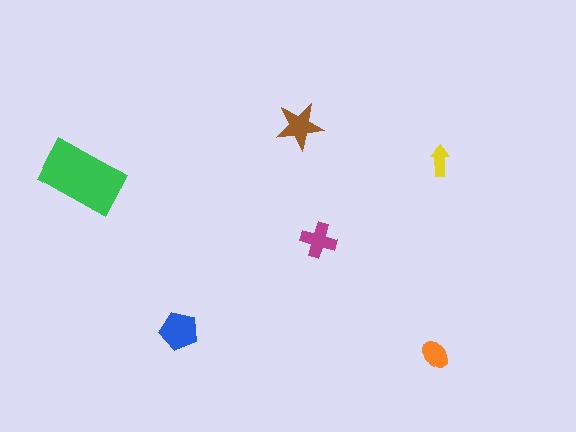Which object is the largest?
The green rectangle.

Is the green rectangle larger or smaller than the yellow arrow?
Larger.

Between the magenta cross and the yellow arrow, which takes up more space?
The magenta cross.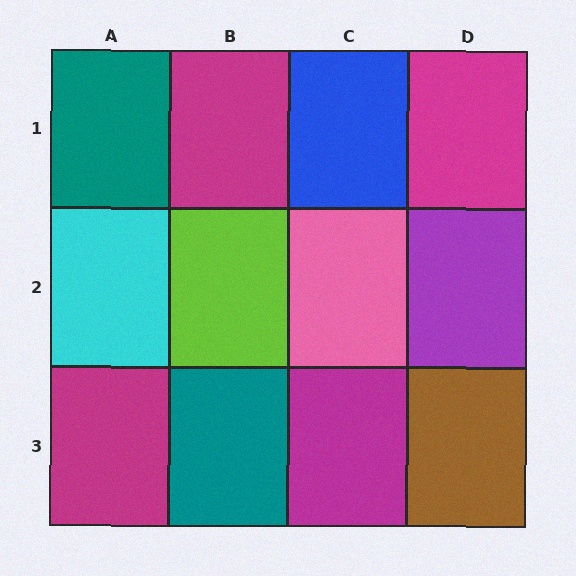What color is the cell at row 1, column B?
Magenta.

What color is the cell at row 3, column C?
Magenta.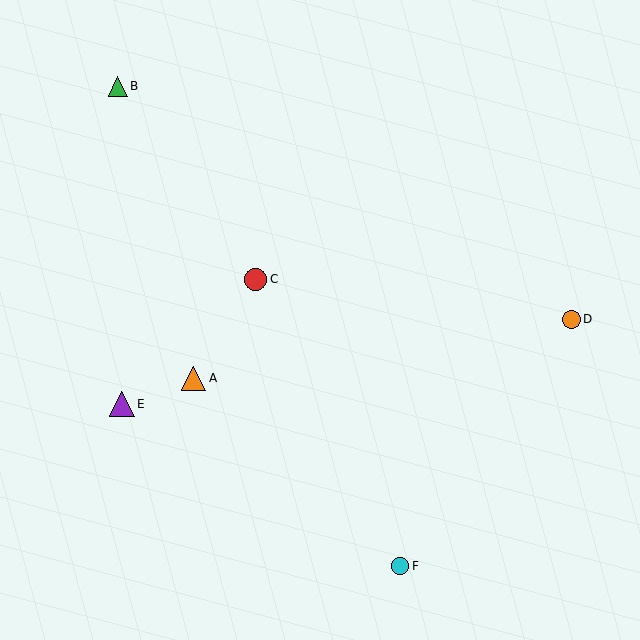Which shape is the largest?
The purple triangle (labeled E) is the largest.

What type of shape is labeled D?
Shape D is an orange circle.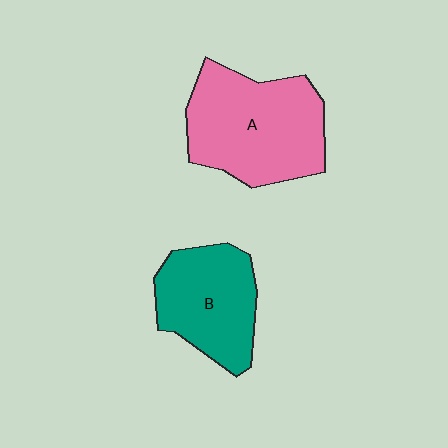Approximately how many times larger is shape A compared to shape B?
Approximately 1.3 times.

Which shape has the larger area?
Shape A (pink).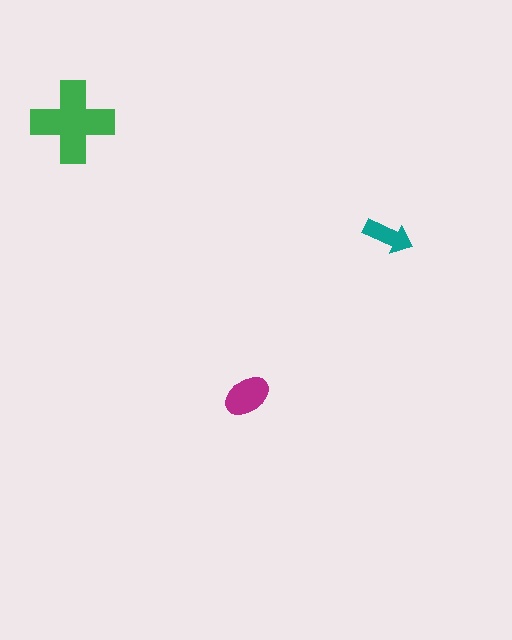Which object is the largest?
The green cross.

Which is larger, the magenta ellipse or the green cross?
The green cross.